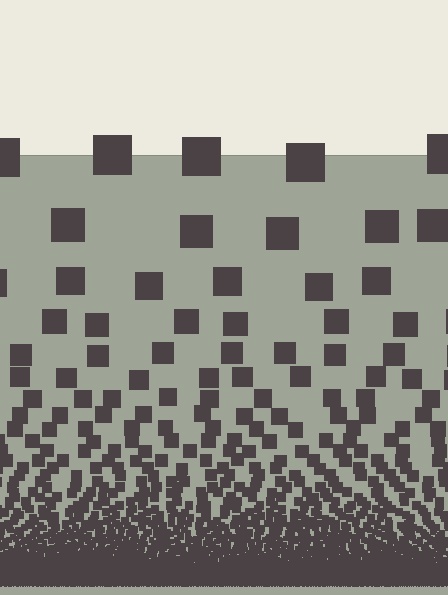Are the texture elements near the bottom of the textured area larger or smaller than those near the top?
Smaller. The gradient is inverted — elements near the bottom are smaller and denser.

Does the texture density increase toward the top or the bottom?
Density increases toward the bottom.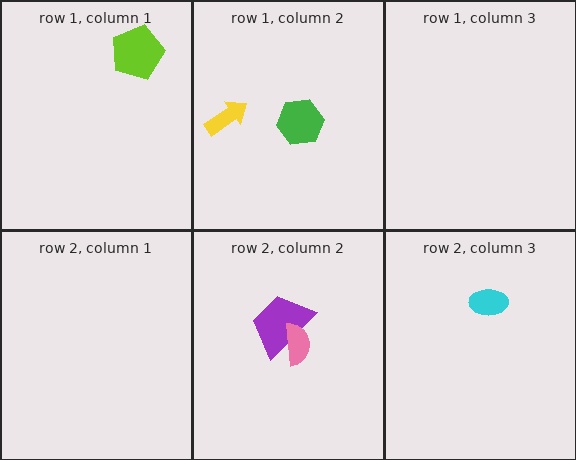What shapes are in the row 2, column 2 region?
The purple trapezoid, the pink semicircle.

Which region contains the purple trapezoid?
The row 2, column 2 region.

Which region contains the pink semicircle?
The row 2, column 2 region.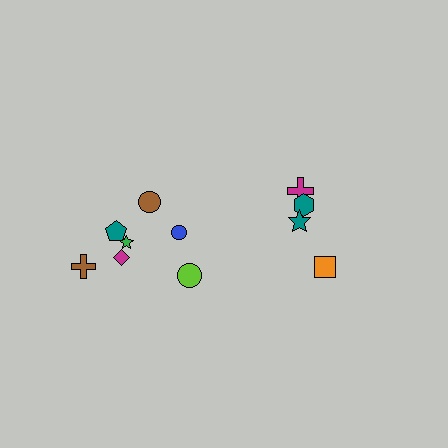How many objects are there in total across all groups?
There are 11 objects.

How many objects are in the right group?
There are 4 objects.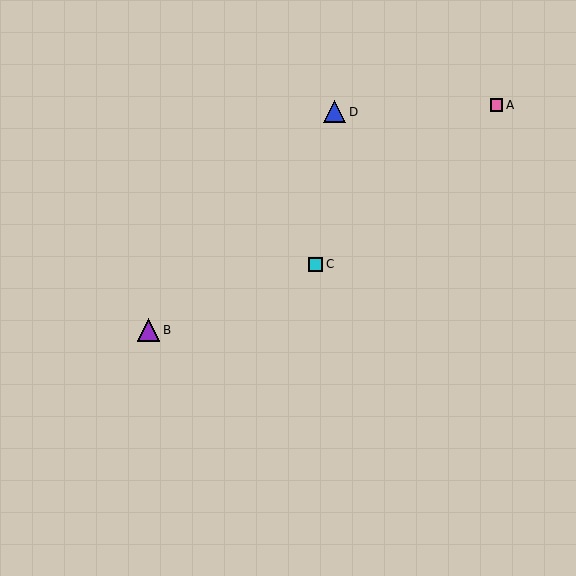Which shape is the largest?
The blue triangle (labeled D) is the largest.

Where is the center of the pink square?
The center of the pink square is at (497, 105).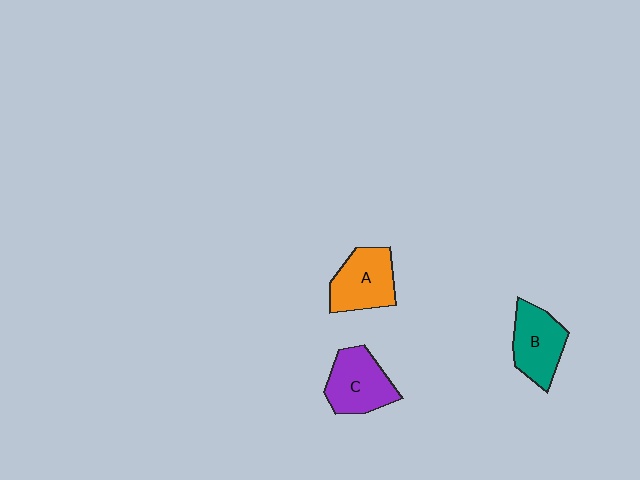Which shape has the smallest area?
Shape B (teal).